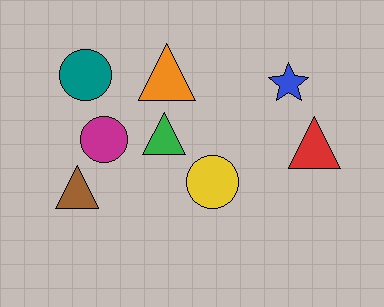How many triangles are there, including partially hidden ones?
There are 4 triangles.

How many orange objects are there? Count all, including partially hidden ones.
There is 1 orange object.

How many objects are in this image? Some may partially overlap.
There are 8 objects.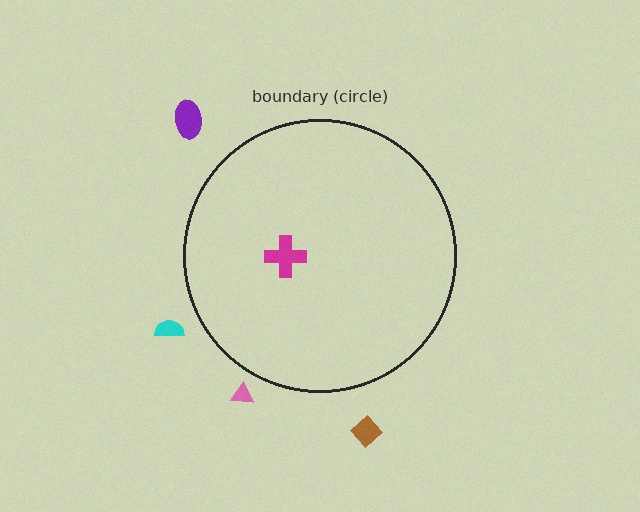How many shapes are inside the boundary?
1 inside, 4 outside.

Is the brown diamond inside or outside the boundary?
Outside.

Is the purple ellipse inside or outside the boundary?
Outside.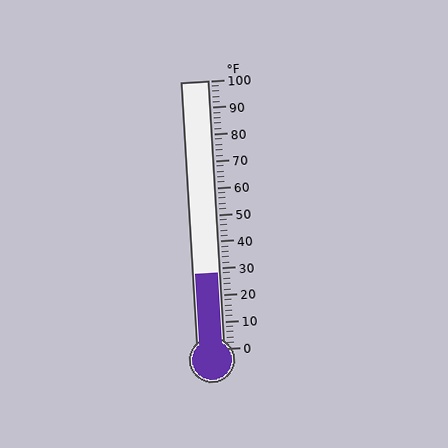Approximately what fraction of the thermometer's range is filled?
The thermometer is filled to approximately 30% of its range.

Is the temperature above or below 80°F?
The temperature is below 80°F.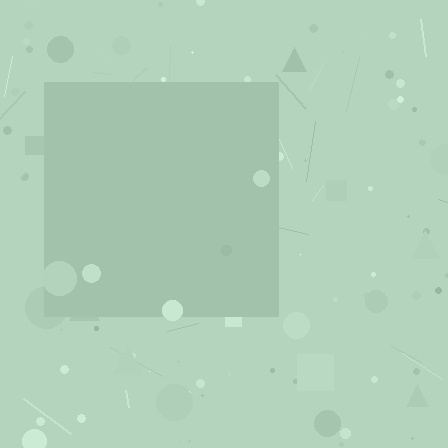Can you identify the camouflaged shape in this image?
The camouflaged shape is a square.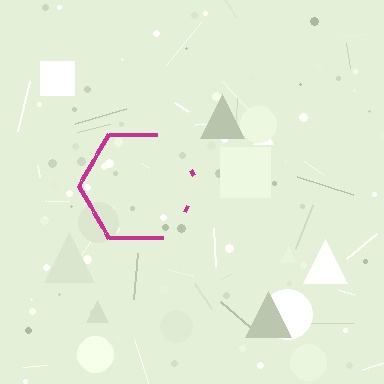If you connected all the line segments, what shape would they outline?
They would outline a hexagon.